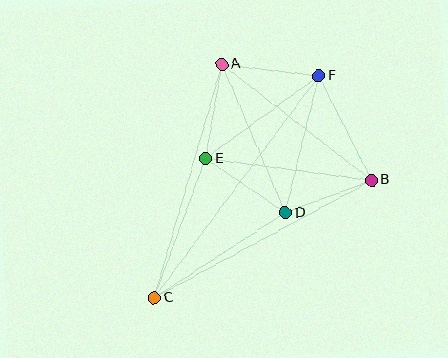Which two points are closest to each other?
Points B and D are closest to each other.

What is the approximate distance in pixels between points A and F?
The distance between A and F is approximately 98 pixels.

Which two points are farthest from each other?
Points C and F are farthest from each other.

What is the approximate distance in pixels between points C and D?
The distance between C and D is approximately 156 pixels.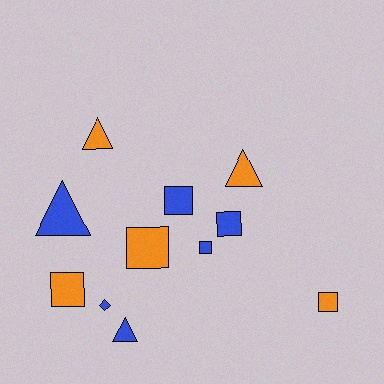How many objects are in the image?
There are 11 objects.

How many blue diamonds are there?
There is 1 blue diamond.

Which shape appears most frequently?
Square, with 6 objects.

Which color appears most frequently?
Blue, with 6 objects.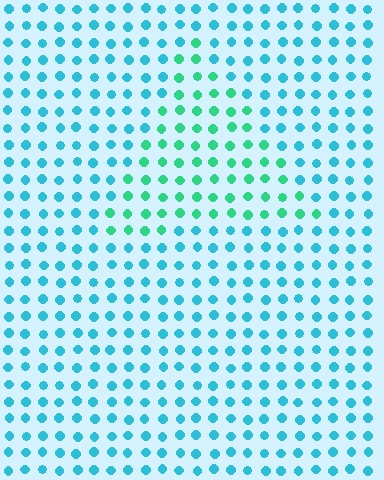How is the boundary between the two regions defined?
The boundary is defined purely by a slight shift in hue (about 37 degrees). Spacing, size, and orientation are identical on both sides.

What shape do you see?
I see a triangle.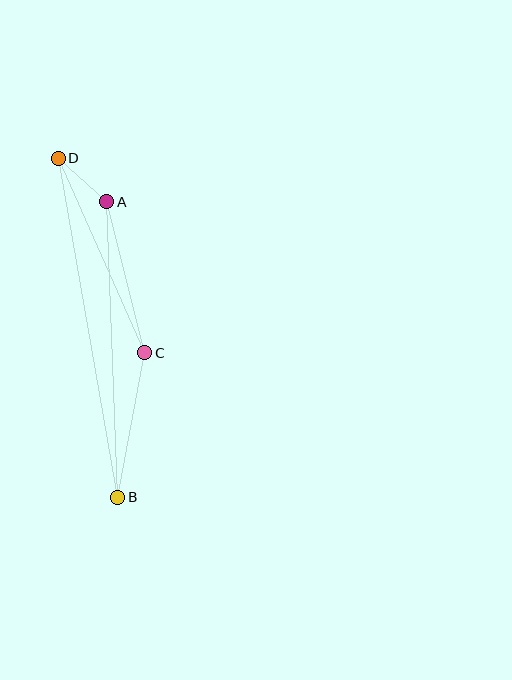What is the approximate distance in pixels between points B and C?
The distance between B and C is approximately 147 pixels.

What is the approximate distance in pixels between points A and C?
The distance between A and C is approximately 156 pixels.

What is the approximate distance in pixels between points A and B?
The distance between A and B is approximately 295 pixels.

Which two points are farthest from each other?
Points B and D are farthest from each other.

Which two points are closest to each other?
Points A and D are closest to each other.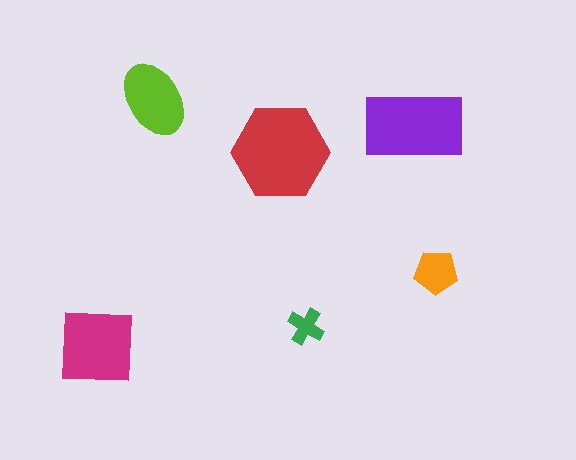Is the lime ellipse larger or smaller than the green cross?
Larger.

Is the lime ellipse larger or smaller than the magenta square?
Smaller.